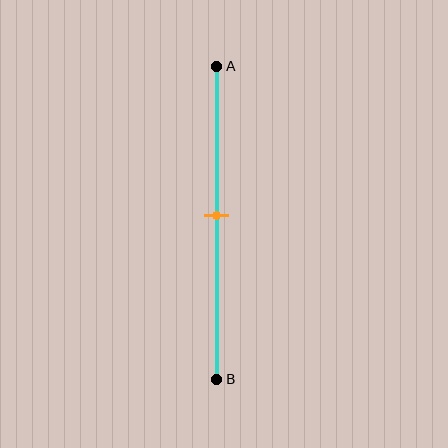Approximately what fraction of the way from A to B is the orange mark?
The orange mark is approximately 50% of the way from A to B.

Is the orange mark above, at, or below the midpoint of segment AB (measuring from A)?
The orange mark is approximately at the midpoint of segment AB.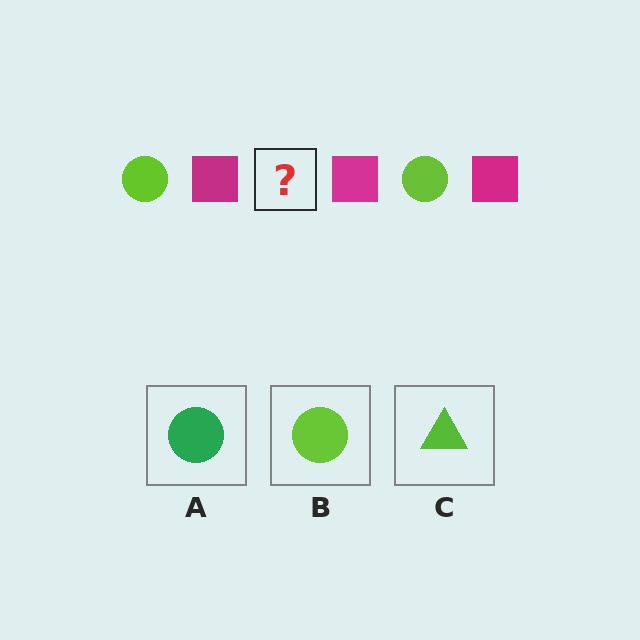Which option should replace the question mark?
Option B.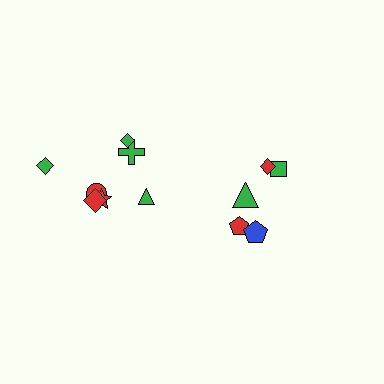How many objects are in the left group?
There are 7 objects.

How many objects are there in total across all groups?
There are 12 objects.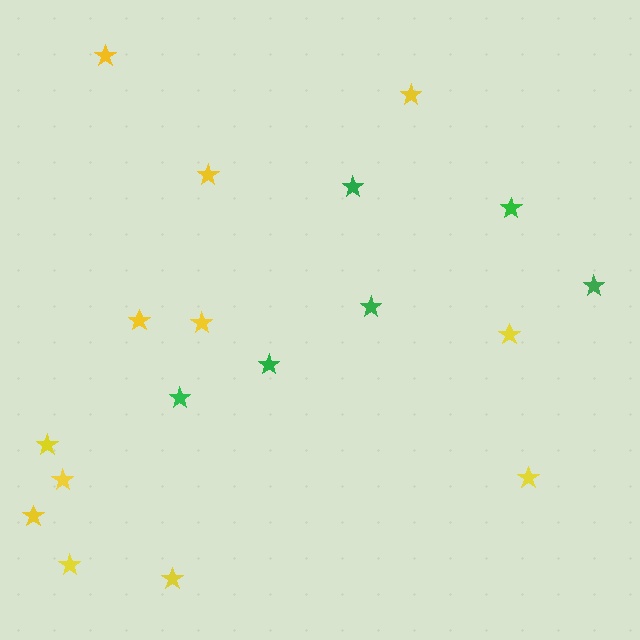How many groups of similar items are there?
There are 2 groups: one group of green stars (6) and one group of yellow stars (12).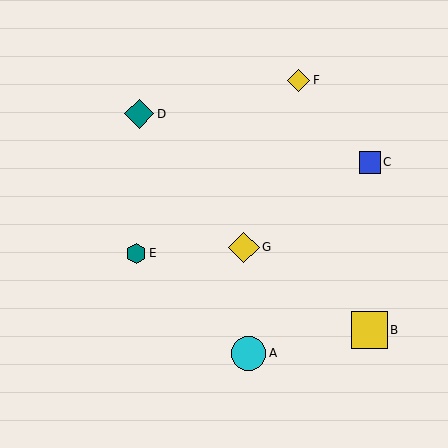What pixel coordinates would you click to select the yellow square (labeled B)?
Click at (369, 330) to select the yellow square B.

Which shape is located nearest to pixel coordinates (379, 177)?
The blue square (labeled C) at (370, 162) is nearest to that location.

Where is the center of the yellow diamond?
The center of the yellow diamond is at (299, 80).